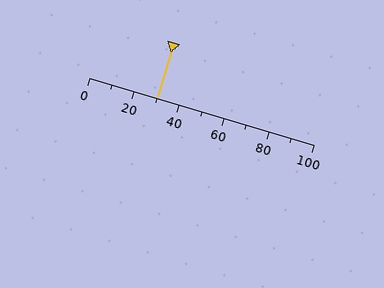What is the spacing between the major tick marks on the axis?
The major ticks are spaced 20 apart.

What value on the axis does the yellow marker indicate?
The marker indicates approximately 30.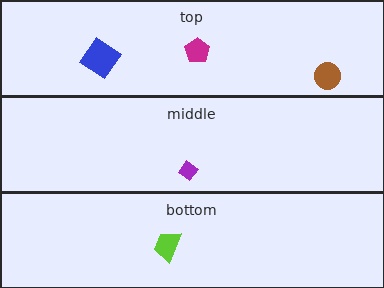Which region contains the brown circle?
The top region.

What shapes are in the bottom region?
The lime trapezoid.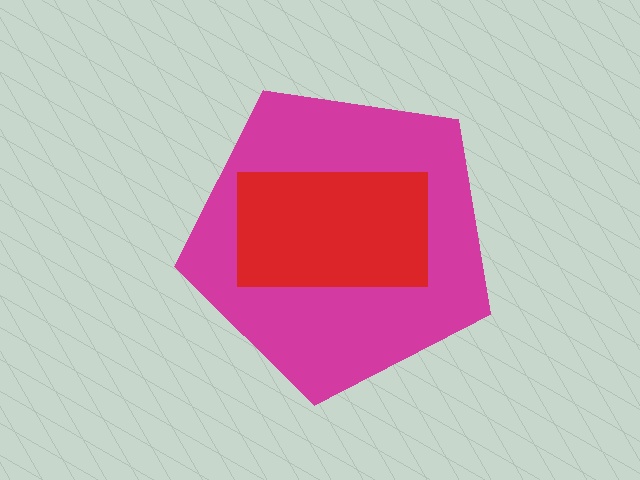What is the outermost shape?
The magenta pentagon.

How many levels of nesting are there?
2.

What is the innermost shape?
The red rectangle.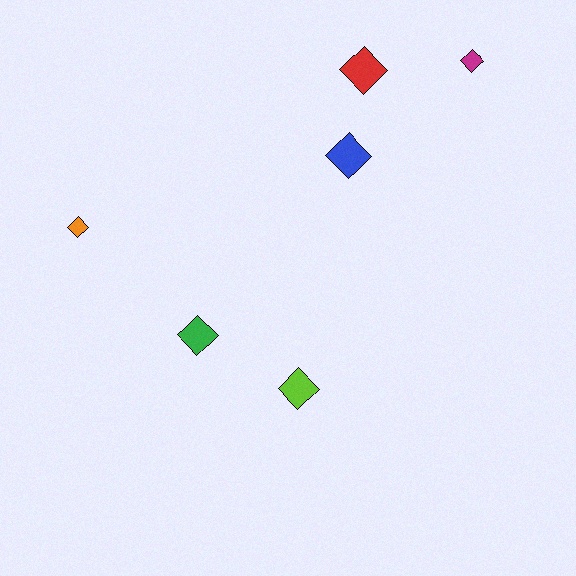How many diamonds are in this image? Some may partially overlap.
There are 6 diamonds.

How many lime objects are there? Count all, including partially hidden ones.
There is 1 lime object.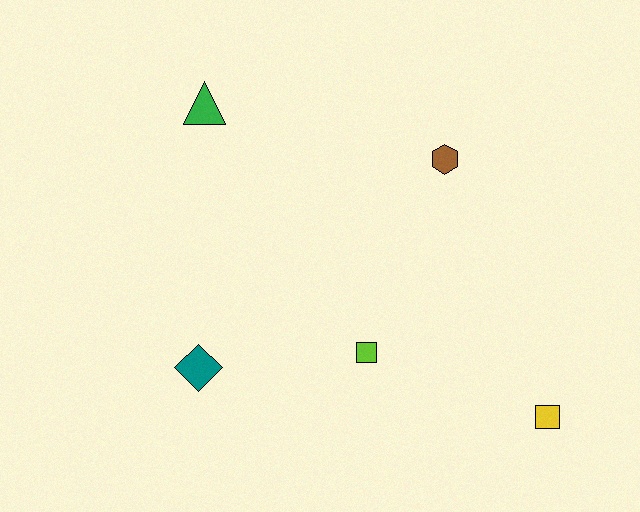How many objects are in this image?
There are 5 objects.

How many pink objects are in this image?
There are no pink objects.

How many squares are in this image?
There are 2 squares.